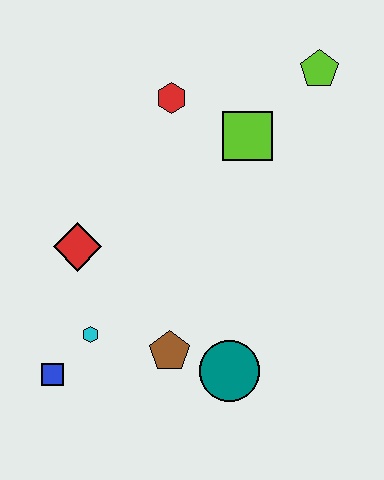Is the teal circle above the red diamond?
No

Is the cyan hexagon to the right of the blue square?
Yes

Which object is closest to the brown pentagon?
The teal circle is closest to the brown pentagon.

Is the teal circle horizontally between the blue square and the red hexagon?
No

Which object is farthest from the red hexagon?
The blue square is farthest from the red hexagon.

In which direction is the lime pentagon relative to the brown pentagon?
The lime pentagon is above the brown pentagon.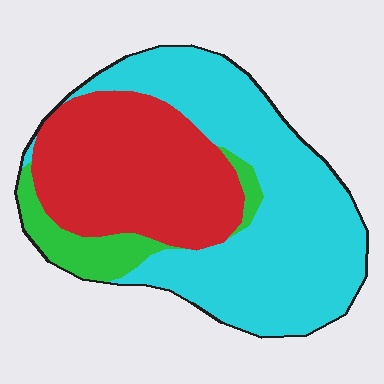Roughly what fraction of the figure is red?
Red covers 36% of the figure.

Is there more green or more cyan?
Cyan.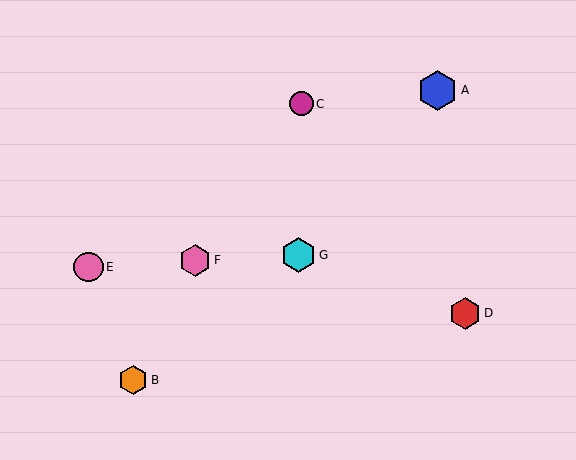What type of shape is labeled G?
Shape G is a cyan hexagon.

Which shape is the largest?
The blue hexagon (labeled A) is the largest.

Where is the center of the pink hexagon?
The center of the pink hexagon is at (195, 260).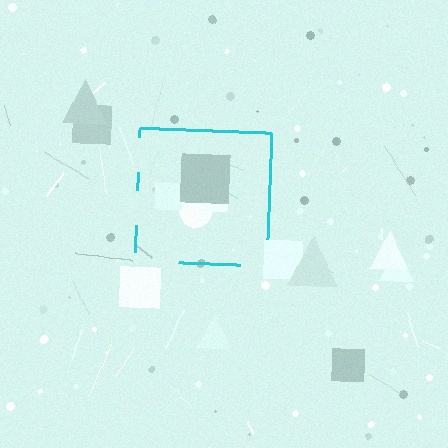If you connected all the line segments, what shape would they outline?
They would outline a square.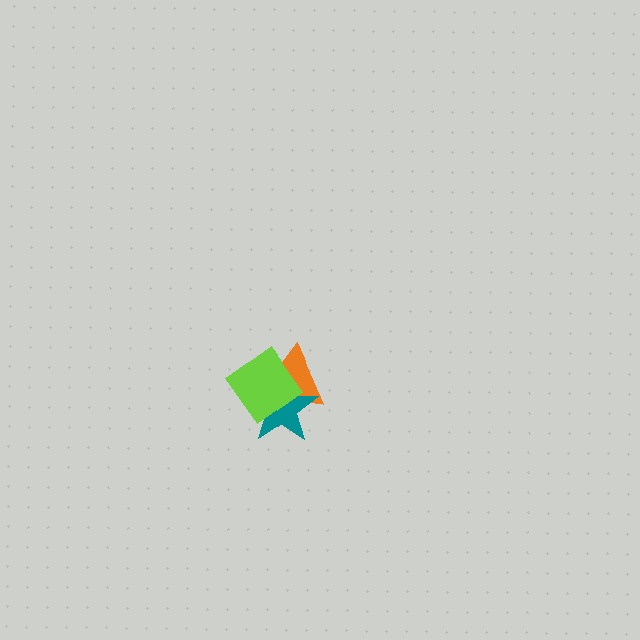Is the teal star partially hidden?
Yes, it is partially covered by another shape.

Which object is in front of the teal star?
The lime diamond is in front of the teal star.